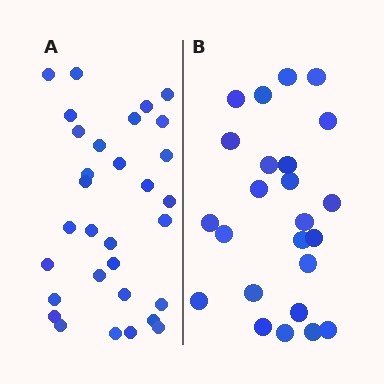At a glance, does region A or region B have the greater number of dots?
Region A (the left region) has more dots.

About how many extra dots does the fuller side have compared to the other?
Region A has roughly 8 or so more dots than region B.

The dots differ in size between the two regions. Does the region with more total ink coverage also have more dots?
No. Region B has more total ink coverage because its dots are larger, but region A actually contains more individual dots. Total area can be misleading — the number of items is what matters here.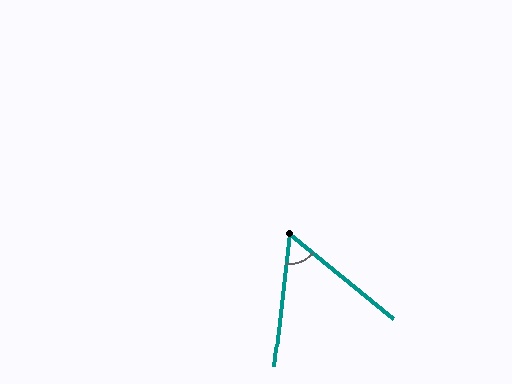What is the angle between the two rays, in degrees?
Approximately 57 degrees.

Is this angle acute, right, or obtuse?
It is acute.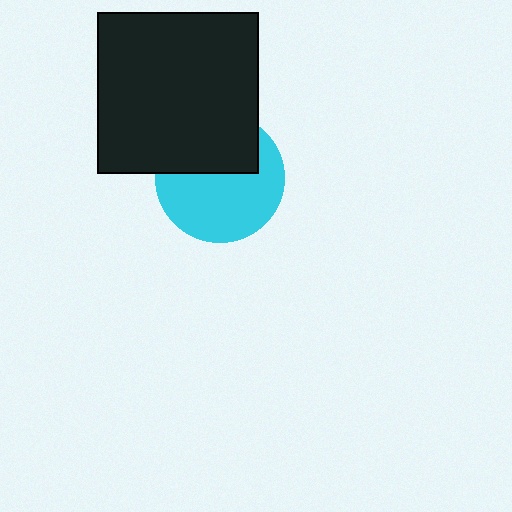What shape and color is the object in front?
The object in front is a black square.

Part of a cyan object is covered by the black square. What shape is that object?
It is a circle.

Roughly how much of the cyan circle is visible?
About half of it is visible (roughly 60%).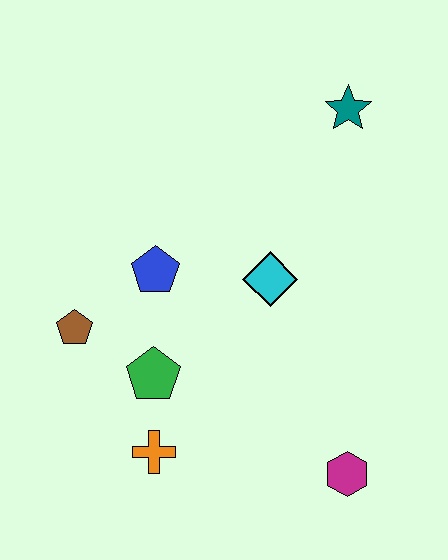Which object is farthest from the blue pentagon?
The magenta hexagon is farthest from the blue pentagon.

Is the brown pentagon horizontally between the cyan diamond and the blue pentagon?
No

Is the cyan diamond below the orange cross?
No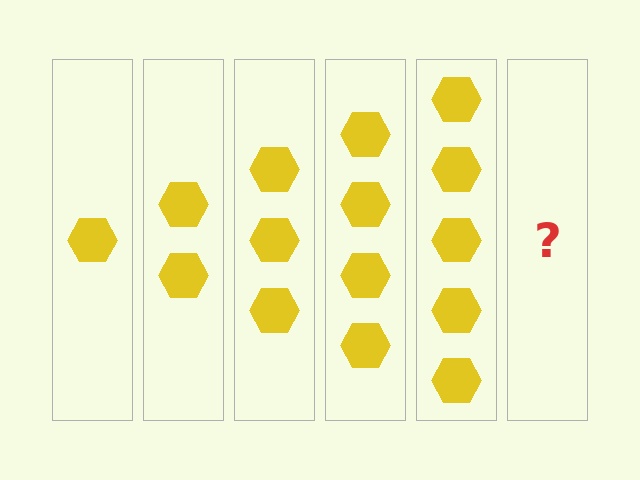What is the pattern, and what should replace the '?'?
The pattern is that each step adds one more hexagon. The '?' should be 6 hexagons.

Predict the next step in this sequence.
The next step is 6 hexagons.